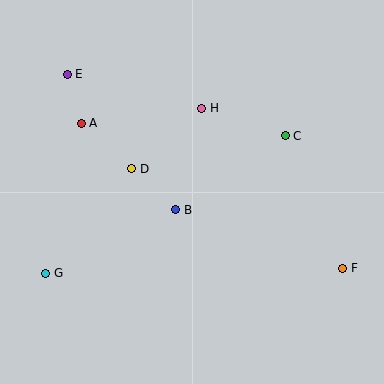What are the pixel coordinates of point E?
Point E is at (67, 74).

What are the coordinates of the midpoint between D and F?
The midpoint between D and F is at (237, 218).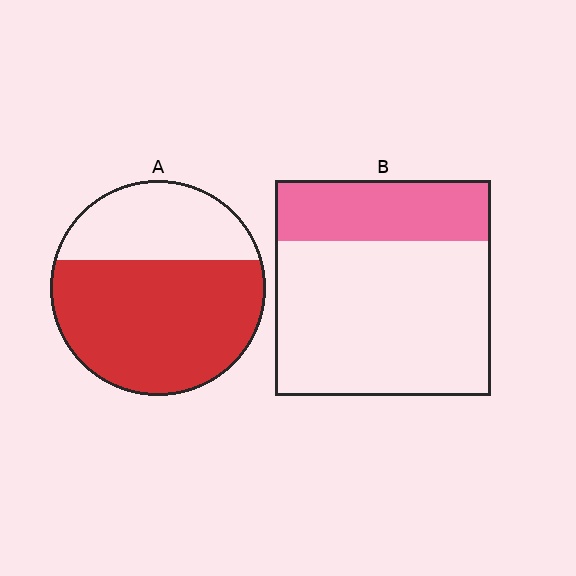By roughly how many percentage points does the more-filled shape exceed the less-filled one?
By roughly 40 percentage points (A over B).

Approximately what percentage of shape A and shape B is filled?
A is approximately 65% and B is approximately 30%.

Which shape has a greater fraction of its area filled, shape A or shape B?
Shape A.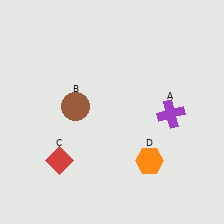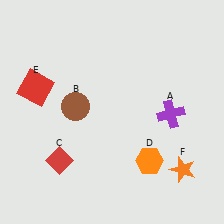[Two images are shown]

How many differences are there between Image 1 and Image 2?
There are 2 differences between the two images.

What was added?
A red square (E), an orange star (F) were added in Image 2.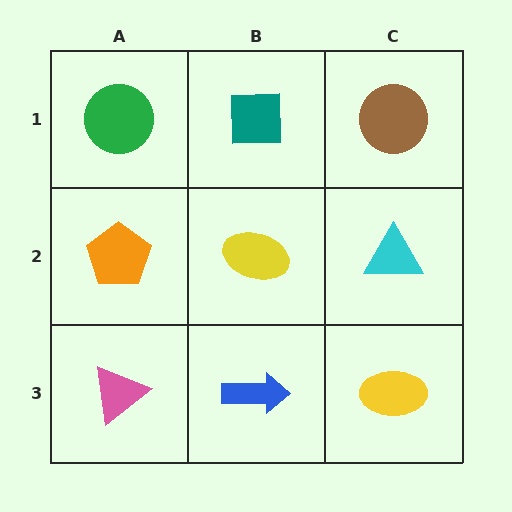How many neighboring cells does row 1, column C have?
2.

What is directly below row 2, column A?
A pink triangle.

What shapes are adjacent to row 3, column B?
A yellow ellipse (row 2, column B), a pink triangle (row 3, column A), a yellow ellipse (row 3, column C).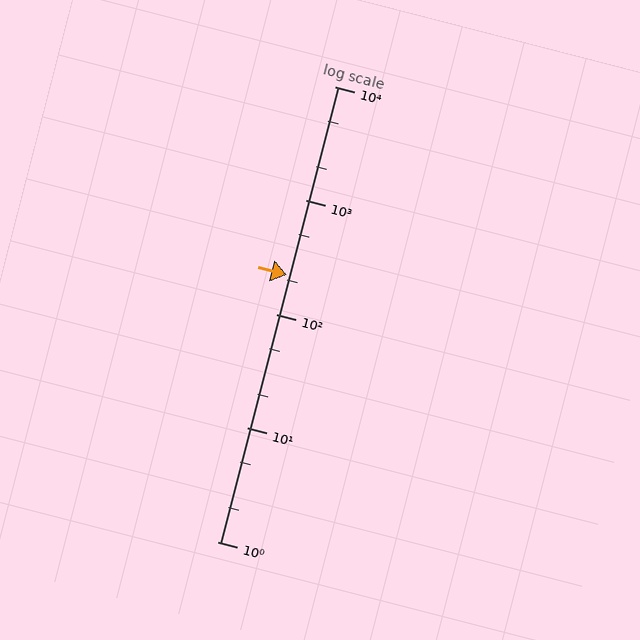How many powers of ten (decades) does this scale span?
The scale spans 4 decades, from 1 to 10000.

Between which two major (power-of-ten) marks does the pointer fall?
The pointer is between 100 and 1000.